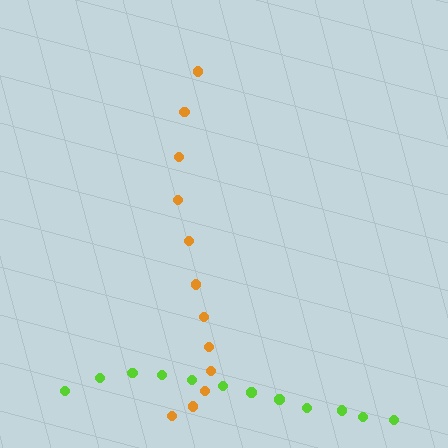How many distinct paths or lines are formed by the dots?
There are 2 distinct paths.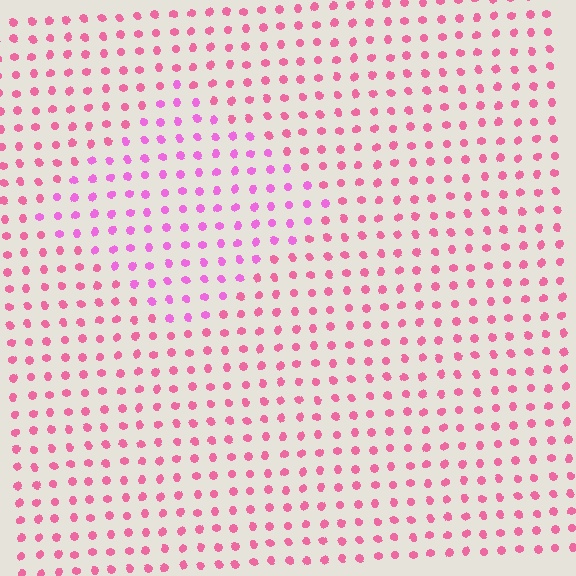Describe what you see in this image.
The image is filled with small pink elements in a uniform arrangement. A diamond-shaped region is visible where the elements are tinted to a slightly different hue, forming a subtle color boundary.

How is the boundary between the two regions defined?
The boundary is defined purely by a slight shift in hue (about 29 degrees). Spacing, size, and orientation are identical on both sides.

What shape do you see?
I see a diamond.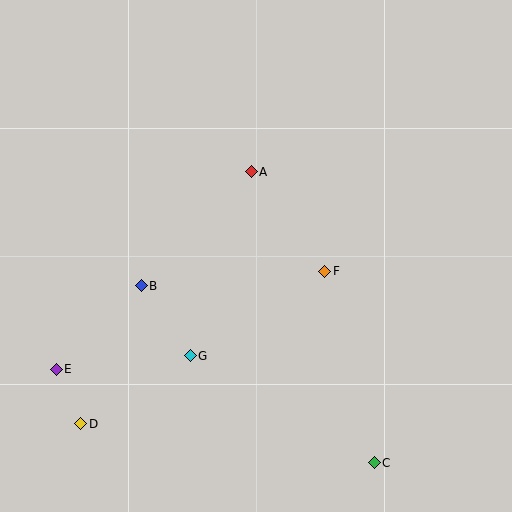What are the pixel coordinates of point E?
Point E is at (56, 369).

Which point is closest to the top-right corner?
Point A is closest to the top-right corner.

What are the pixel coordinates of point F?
Point F is at (325, 271).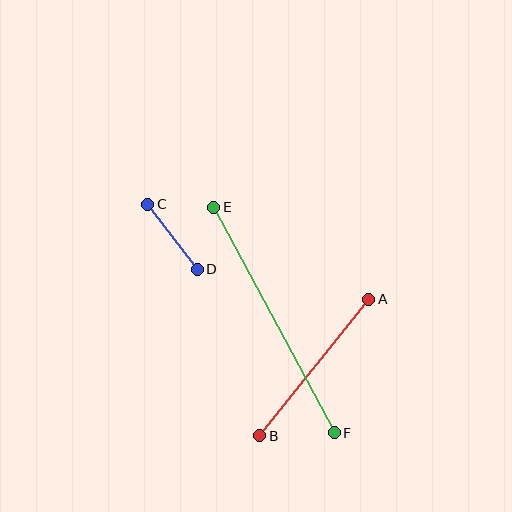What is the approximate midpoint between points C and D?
The midpoint is at approximately (173, 237) pixels.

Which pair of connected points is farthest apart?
Points E and F are farthest apart.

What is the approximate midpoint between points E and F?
The midpoint is at approximately (274, 320) pixels.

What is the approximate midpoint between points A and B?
The midpoint is at approximately (314, 368) pixels.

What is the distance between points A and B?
The distance is approximately 175 pixels.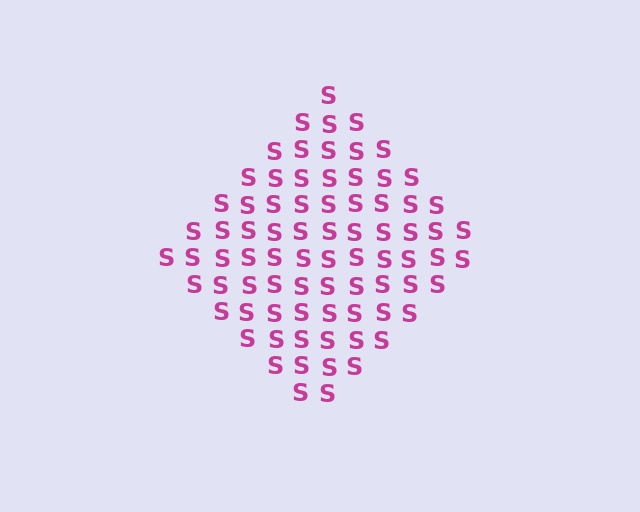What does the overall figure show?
The overall figure shows a diamond.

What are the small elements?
The small elements are letter S's.